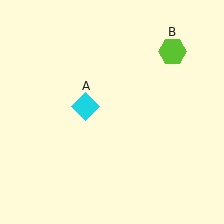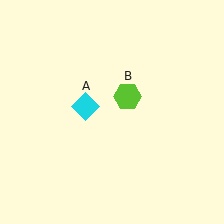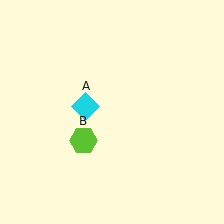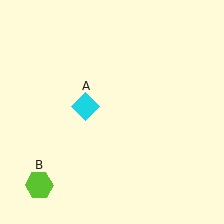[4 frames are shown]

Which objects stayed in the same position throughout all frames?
Cyan diamond (object A) remained stationary.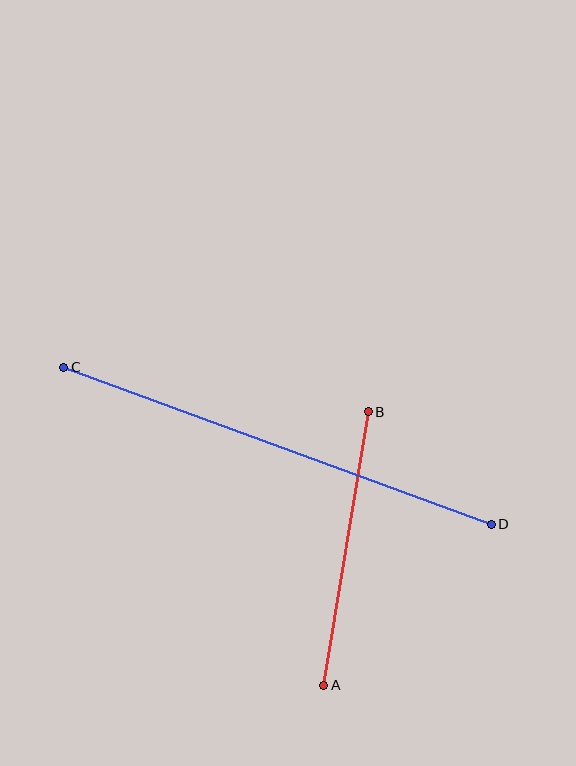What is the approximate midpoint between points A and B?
The midpoint is at approximately (346, 548) pixels.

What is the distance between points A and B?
The distance is approximately 277 pixels.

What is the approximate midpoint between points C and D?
The midpoint is at approximately (278, 446) pixels.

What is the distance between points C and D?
The distance is approximately 456 pixels.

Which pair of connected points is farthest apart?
Points C and D are farthest apart.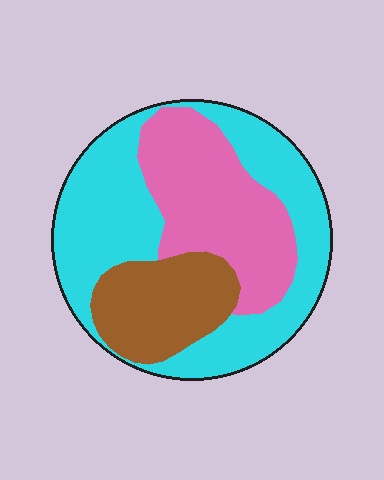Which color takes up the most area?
Cyan, at roughly 50%.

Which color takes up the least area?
Brown, at roughly 20%.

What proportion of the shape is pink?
Pink covers about 30% of the shape.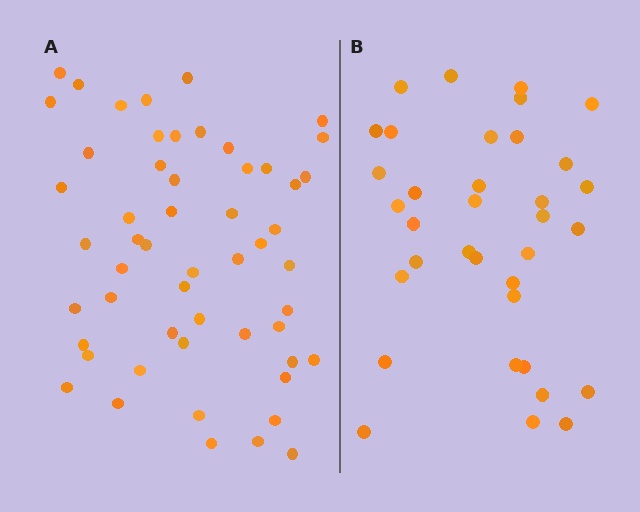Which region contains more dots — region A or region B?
Region A (the left region) has more dots.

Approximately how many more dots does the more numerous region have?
Region A has approximately 20 more dots than region B.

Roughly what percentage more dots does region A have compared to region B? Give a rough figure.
About 55% more.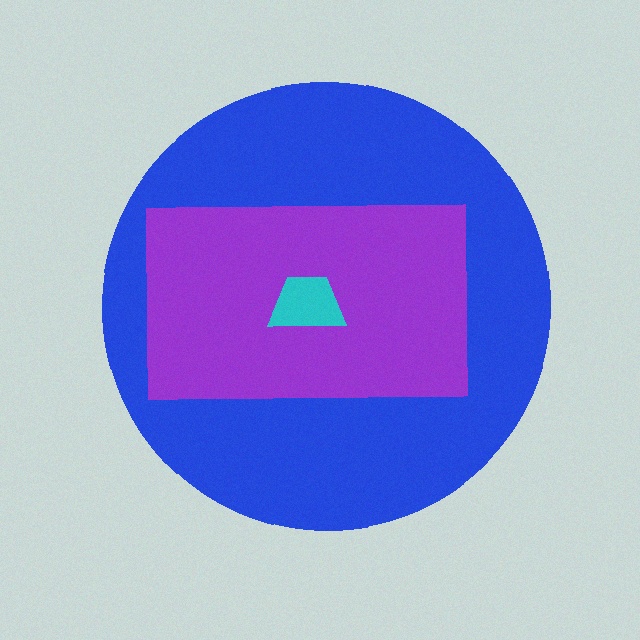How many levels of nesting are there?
3.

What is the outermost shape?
The blue circle.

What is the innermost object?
The cyan trapezoid.